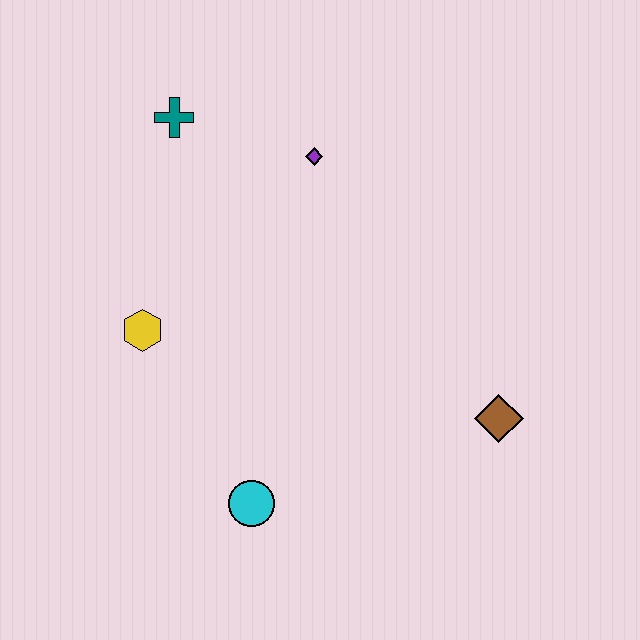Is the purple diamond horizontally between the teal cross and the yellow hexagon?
No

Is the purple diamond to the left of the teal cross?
No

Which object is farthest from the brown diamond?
The teal cross is farthest from the brown diamond.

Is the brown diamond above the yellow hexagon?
No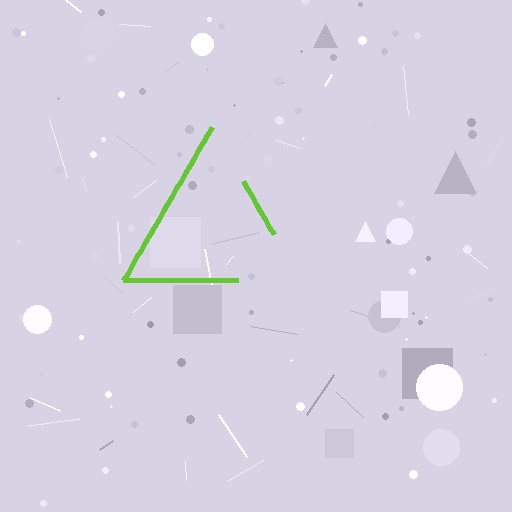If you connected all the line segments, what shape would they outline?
They would outline a triangle.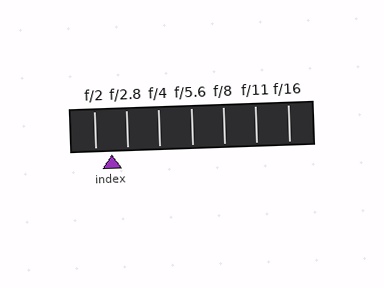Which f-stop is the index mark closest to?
The index mark is closest to f/2.8.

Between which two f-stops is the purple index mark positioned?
The index mark is between f/2 and f/2.8.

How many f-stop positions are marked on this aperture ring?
There are 7 f-stop positions marked.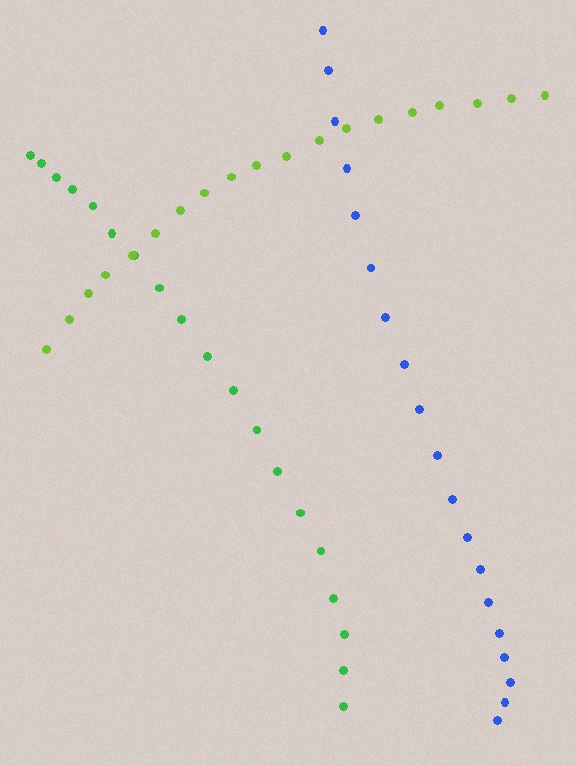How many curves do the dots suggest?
There are 3 distinct paths.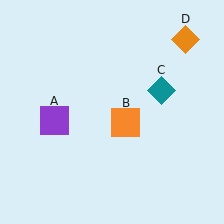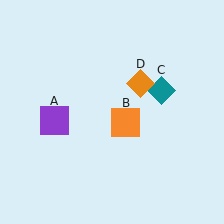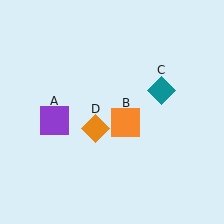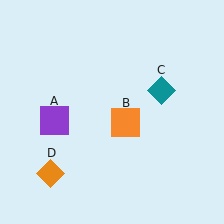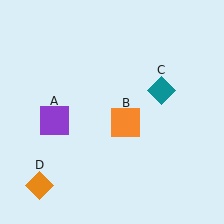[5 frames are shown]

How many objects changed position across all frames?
1 object changed position: orange diamond (object D).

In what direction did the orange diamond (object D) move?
The orange diamond (object D) moved down and to the left.